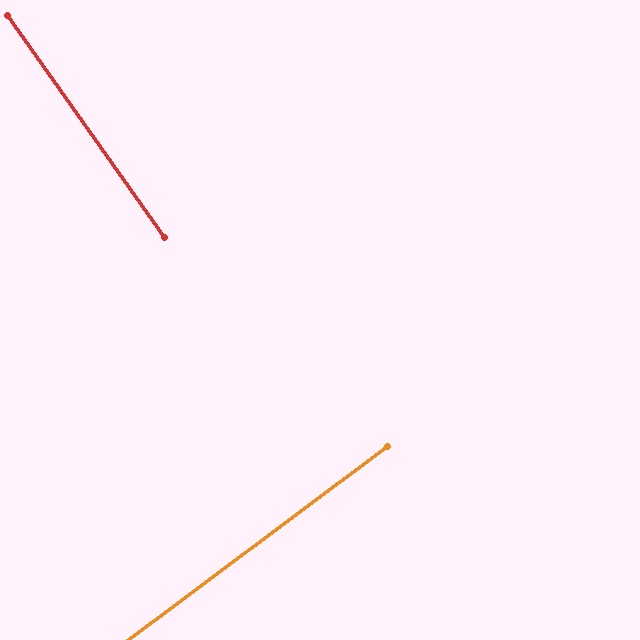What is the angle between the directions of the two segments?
Approximately 89 degrees.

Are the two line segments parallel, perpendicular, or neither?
Perpendicular — they meet at approximately 89°.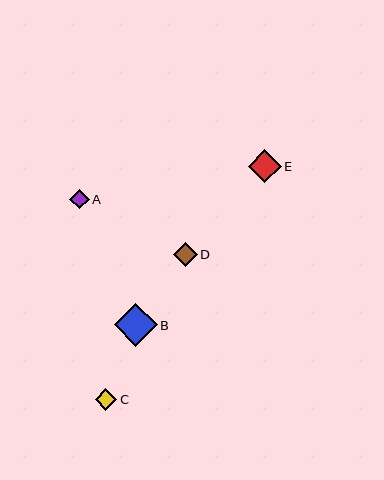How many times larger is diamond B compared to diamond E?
Diamond B is approximately 1.3 times the size of diamond E.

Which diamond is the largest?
Diamond B is the largest with a size of approximately 43 pixels.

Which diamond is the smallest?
Diamond A is the smallest with a size of approximately 20 pixels.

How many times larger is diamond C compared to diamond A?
Diamond C is approximately 1.1 times the size of diamond A.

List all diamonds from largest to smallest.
From largest to smallest: B, E, D, C, A.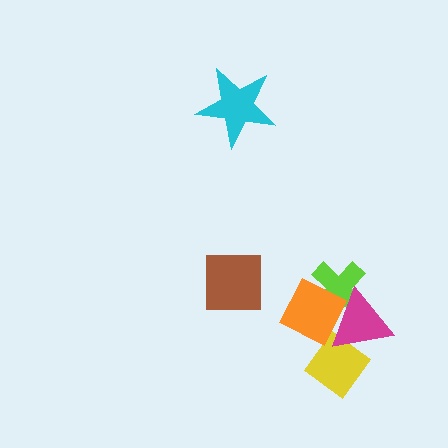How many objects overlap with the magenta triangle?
3 objects overlap with the magenta triangle.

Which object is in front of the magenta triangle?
The orange diamond is in front of the magenta triangle.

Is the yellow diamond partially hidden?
Yes, it is partially covered by another shape.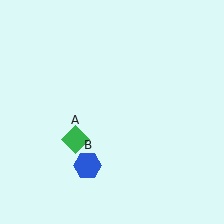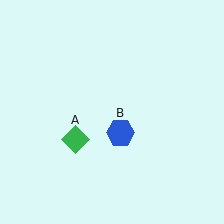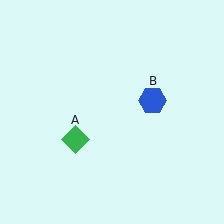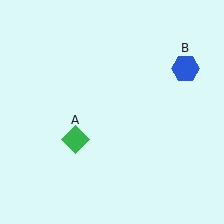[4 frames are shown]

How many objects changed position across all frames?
1 object changed position: blue hexagon (object B).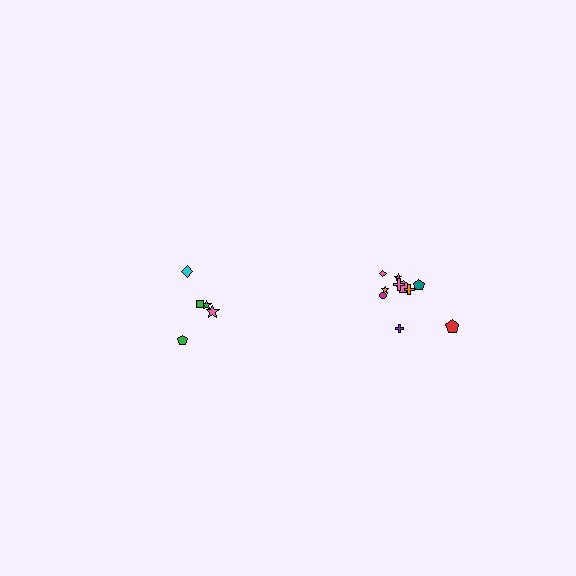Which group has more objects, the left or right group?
The right group.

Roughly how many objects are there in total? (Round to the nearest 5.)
Roughly 15 objects in total.